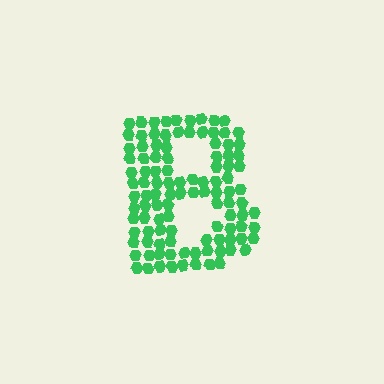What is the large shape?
The large shape is the letter B.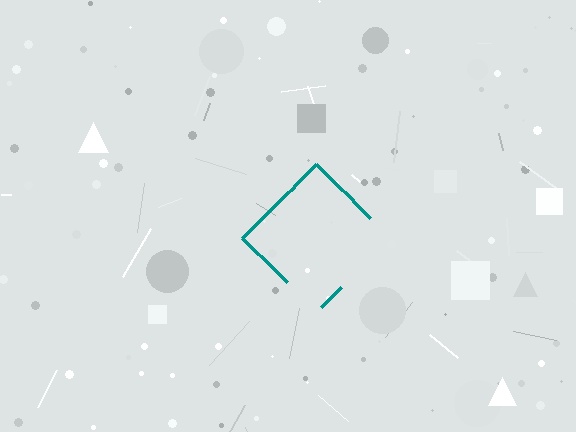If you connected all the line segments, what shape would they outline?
They would outline a diamond.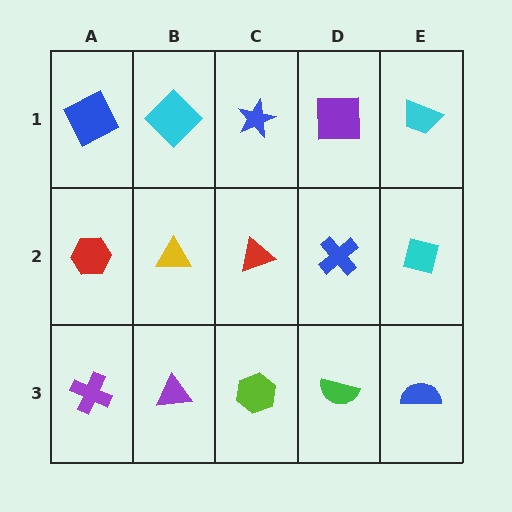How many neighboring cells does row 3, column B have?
3.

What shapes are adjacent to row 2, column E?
A cyan trapezoid (row 1, column E), a blue semicircle (row 3, column E), a blue cross (row 2, column D).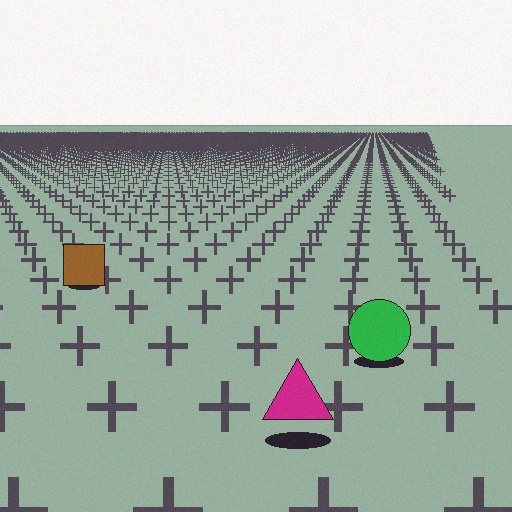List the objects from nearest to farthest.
From nearest to farthest: the magenta triangle, the green circle, the brown square.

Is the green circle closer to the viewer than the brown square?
Yes. The green circle is closer — you can tell from the texture gradient: the ground texture is coarser near it.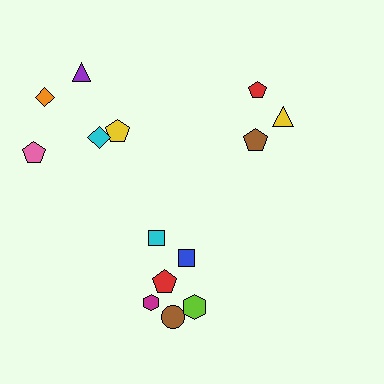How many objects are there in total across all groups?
There are 14 objects.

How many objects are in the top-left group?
There are 5 objects.